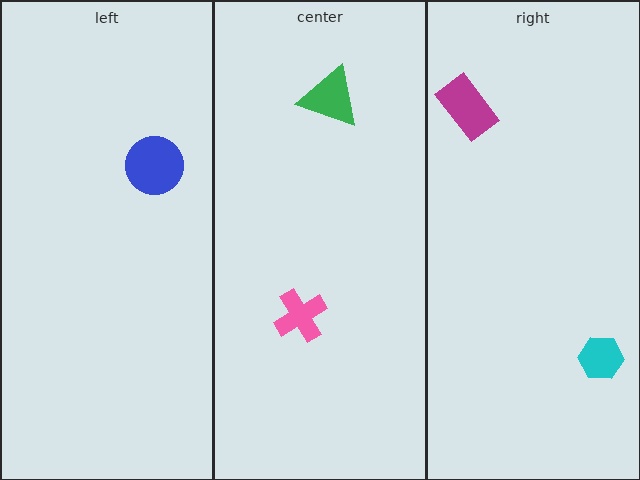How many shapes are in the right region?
2.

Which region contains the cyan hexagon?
The right region.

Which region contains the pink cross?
The center region.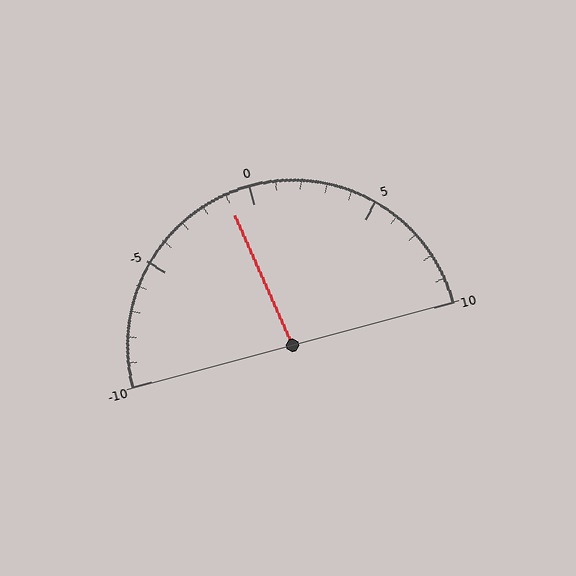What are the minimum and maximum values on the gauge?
The gauge ranges from -10 to 10.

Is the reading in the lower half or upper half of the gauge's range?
The reading is in the lower half of the range (-10 to 10).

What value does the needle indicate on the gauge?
The needle indicates approximately -1.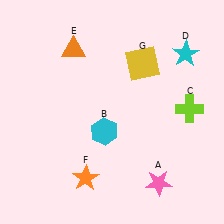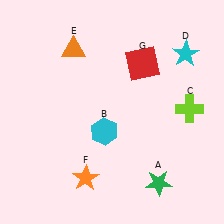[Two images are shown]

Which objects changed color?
A changed from pink to green. G changed from yellow to red.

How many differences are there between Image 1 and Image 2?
There are 2 differences between the two images.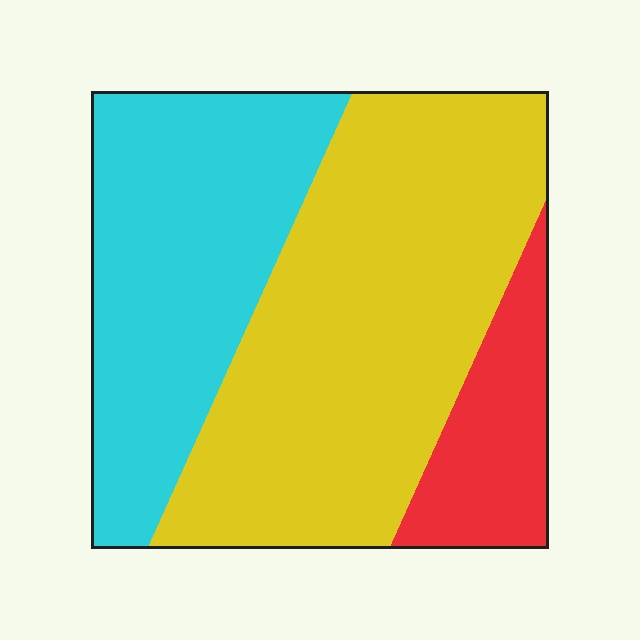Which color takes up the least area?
Red, at roughly 15%.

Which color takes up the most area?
Yellow, at roughly 50%.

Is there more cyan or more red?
Cyan.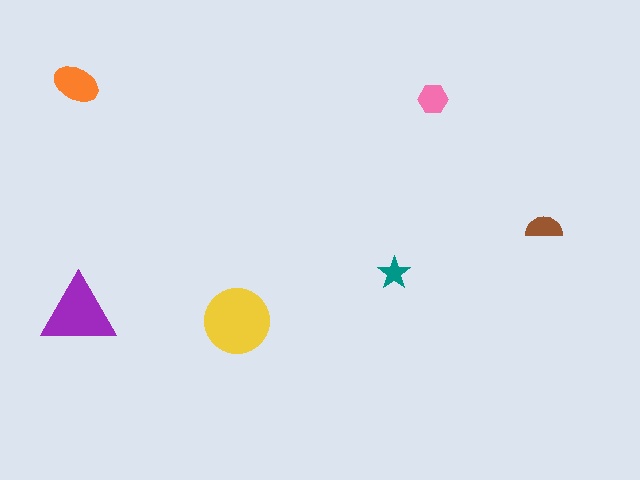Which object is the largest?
The yellow circle.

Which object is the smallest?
The teal star.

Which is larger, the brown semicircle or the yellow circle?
The yellow circle.